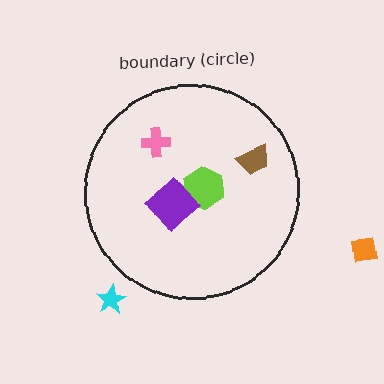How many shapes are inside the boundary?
4 inside, 2 outside.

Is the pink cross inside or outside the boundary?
Inside.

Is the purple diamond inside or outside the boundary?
Inside.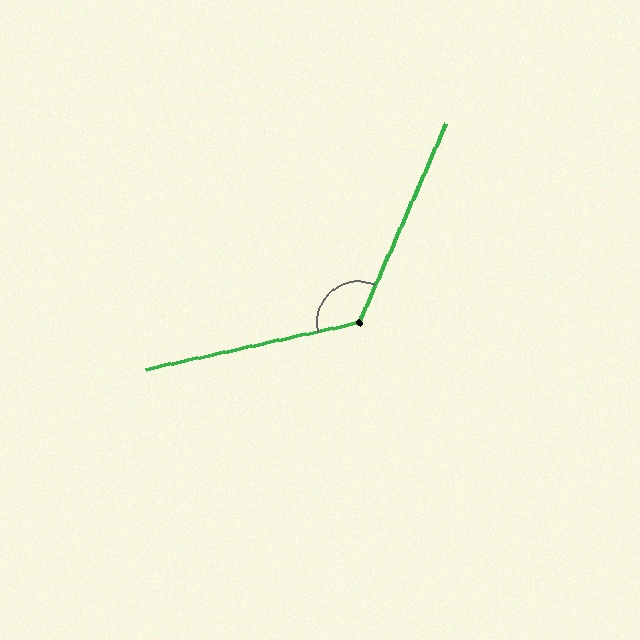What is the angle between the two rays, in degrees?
Approximately 126 degrees.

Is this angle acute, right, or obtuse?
It is obtuse.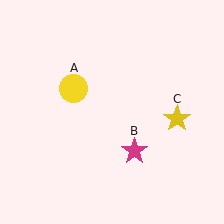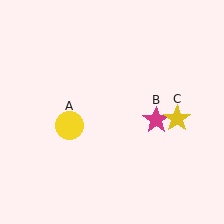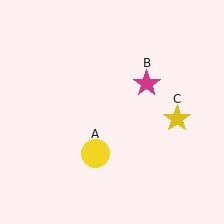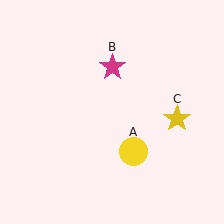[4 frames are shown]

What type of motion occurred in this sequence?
The yellow circle (object A), magenta star (object B) rotated counterclockwise around the center of the scene.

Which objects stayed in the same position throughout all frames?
Yellow star (object C) remained stationary.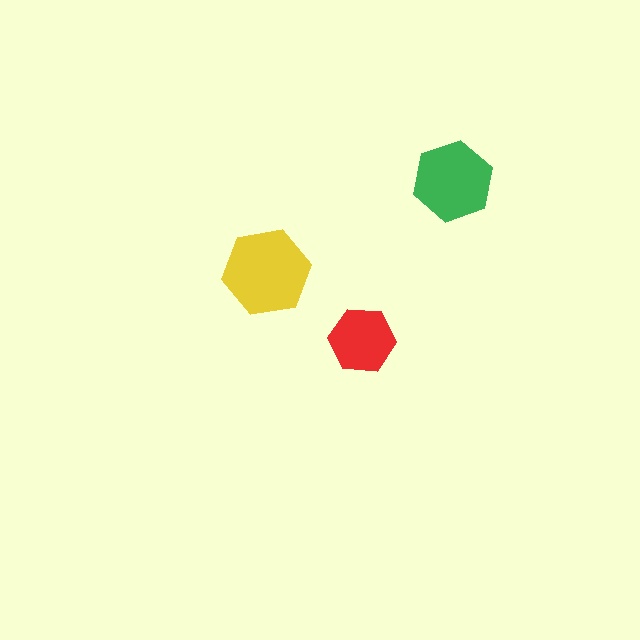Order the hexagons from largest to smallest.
the yellow one, the green one, the red one.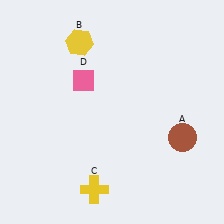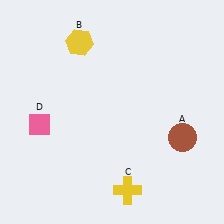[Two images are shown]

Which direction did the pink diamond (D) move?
The pink diamond (D) moved down.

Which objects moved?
The objects that moved are: the yellow cross (C), the pink diamond (D).